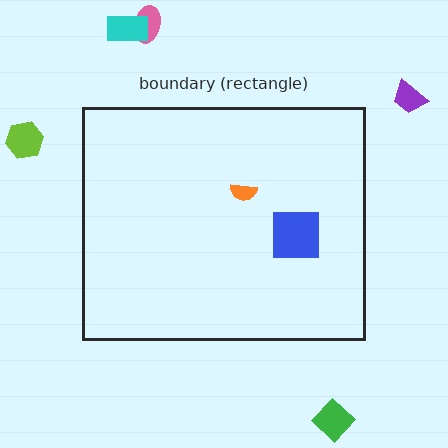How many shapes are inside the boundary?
2 inside, 5 outside.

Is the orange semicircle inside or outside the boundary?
Inside.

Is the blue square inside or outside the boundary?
Inside.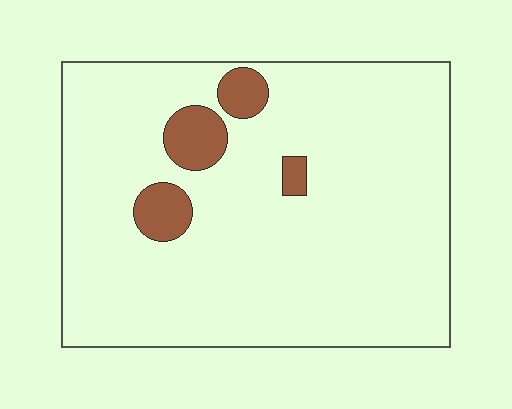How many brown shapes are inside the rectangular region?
4.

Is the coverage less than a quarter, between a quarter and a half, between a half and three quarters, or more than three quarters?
Less than a quarter.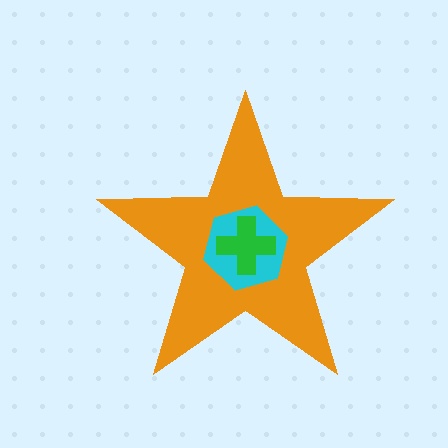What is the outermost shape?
The orange star.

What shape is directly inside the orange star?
The cyan hexagon.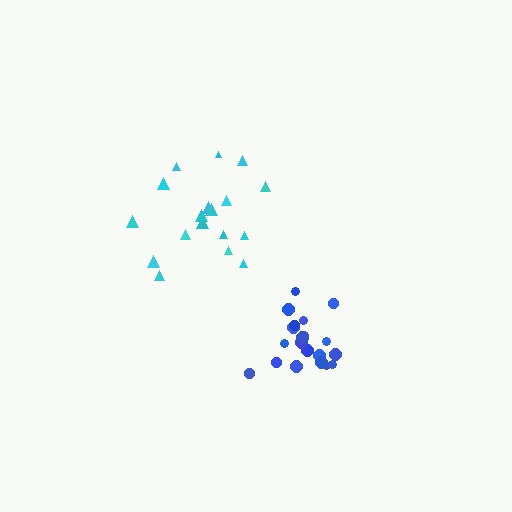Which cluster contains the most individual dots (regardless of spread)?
Blue (20).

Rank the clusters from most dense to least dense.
blue, cyan.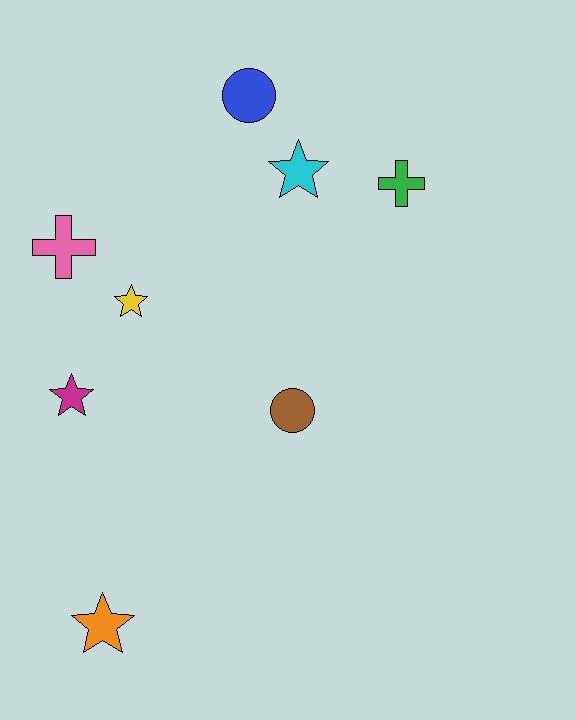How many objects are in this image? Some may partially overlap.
There are 8 objects.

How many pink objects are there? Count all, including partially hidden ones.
There is 1 pink object.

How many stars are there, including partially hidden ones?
There are 4 stars.